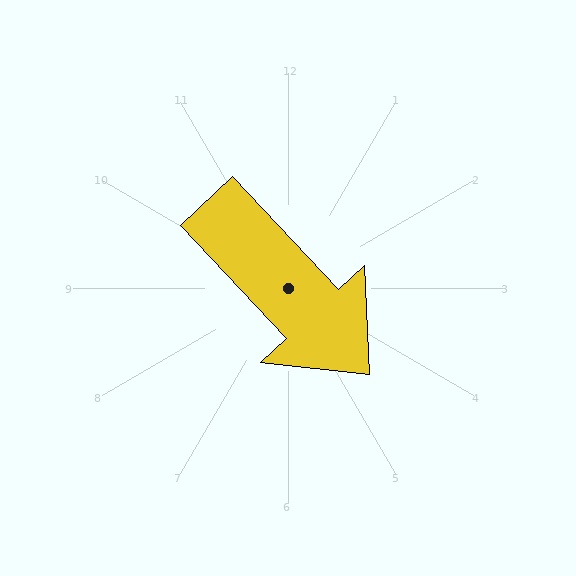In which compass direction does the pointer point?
Southeast.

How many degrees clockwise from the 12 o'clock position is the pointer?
Approximately 137 degrees.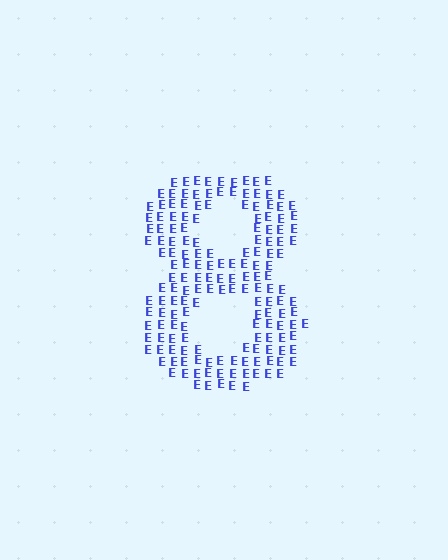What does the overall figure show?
The overall figure shows the digit 8.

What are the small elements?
The small elements are letter E's.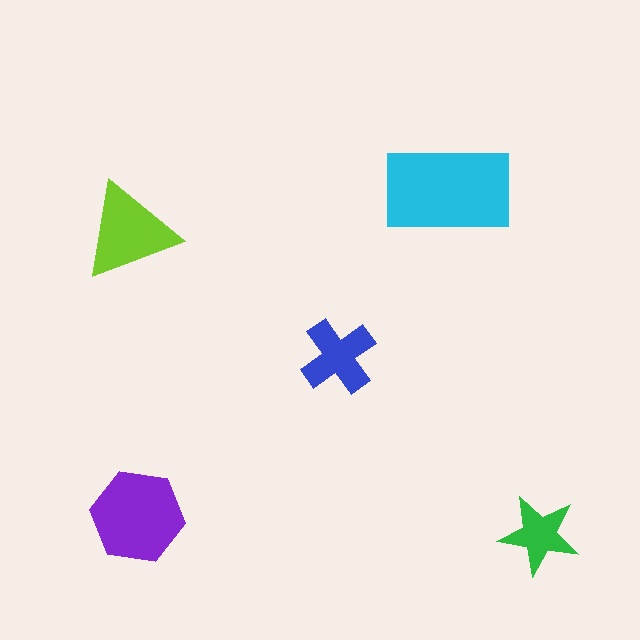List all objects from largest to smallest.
The cyan rectangle, the purple hexagon, the lime triangle, the blue cross, the green star.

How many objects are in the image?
There are 5 objects in the image.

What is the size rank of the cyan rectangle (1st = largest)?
1st.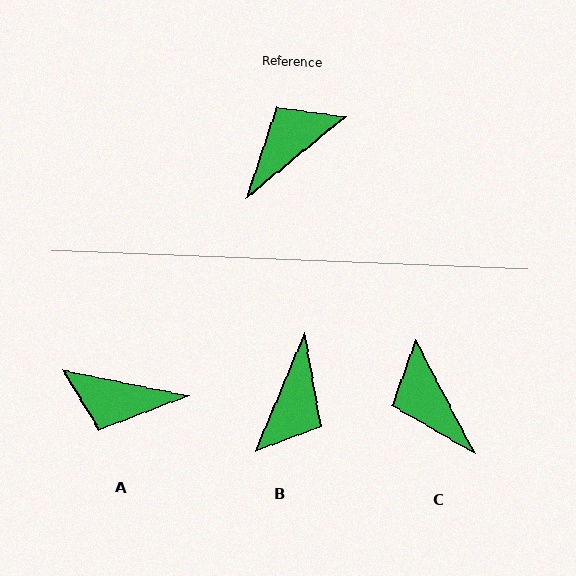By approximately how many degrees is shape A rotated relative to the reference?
Approximately 129 degrees counter-clockwise.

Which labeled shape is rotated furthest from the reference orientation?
B, about 152 degrees away.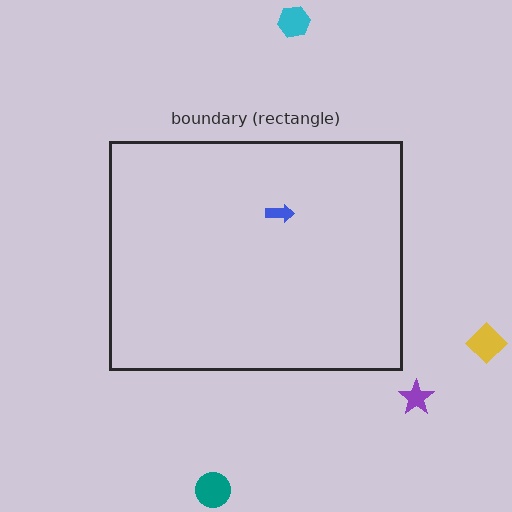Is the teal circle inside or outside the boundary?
Outside.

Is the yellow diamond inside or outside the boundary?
Outside.